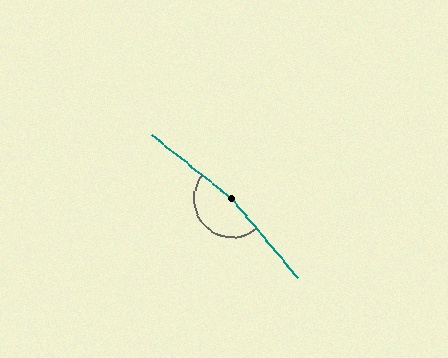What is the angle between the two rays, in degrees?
Approximately 168 degrees.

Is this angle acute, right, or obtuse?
It is obtuse.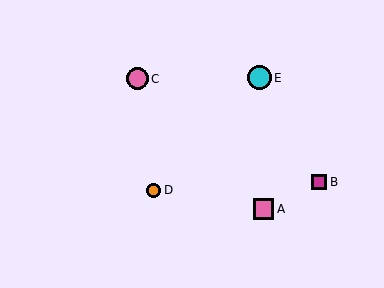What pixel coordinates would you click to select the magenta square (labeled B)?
Click at (319, 182) to select the magenta square B.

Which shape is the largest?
The cyan circle (labeled E) is the largest.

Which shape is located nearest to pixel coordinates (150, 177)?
The orange circle (labeled D) at (154, 190) is nearest to that location.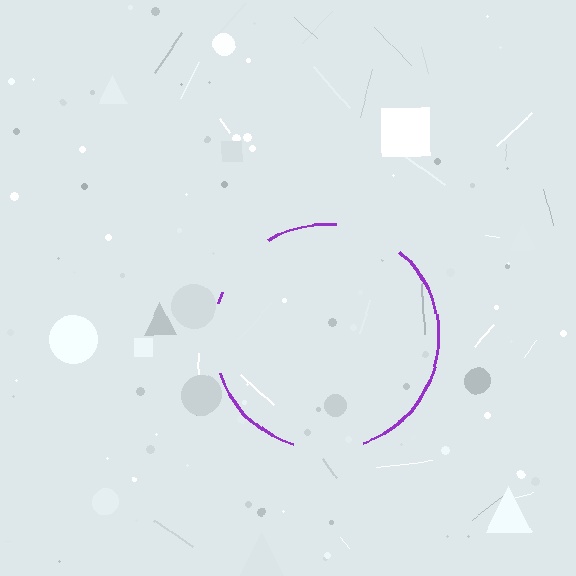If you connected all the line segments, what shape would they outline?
They would outline a circle.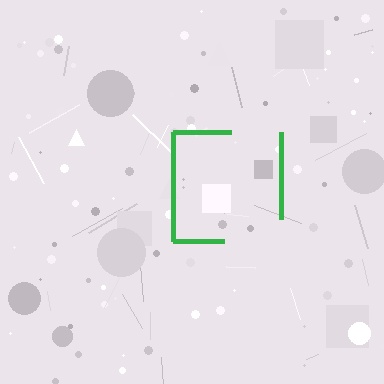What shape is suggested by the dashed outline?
The dashed outline suggests a square.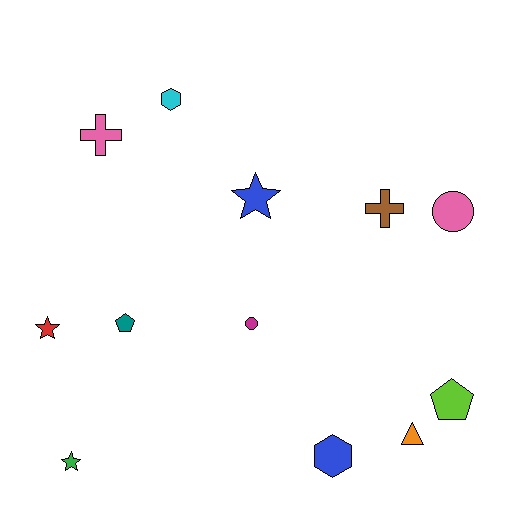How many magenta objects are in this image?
There is 1 magenta object.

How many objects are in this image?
There are 12 objects.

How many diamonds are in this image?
There are no diamonds.